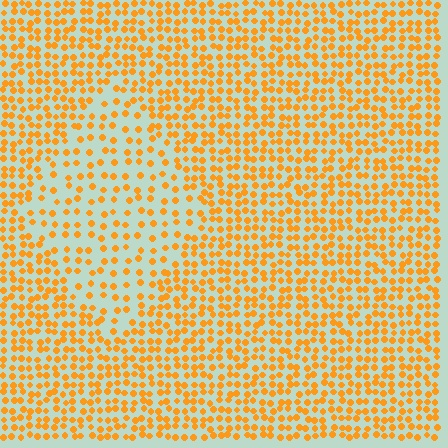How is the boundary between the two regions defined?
The boundary is defined by a change in element density (approximately 2.0x ratio). All elements are the same color, size, and shape.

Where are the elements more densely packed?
The elements are more densely packed outside the diamond boundary.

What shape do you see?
I see a diamond.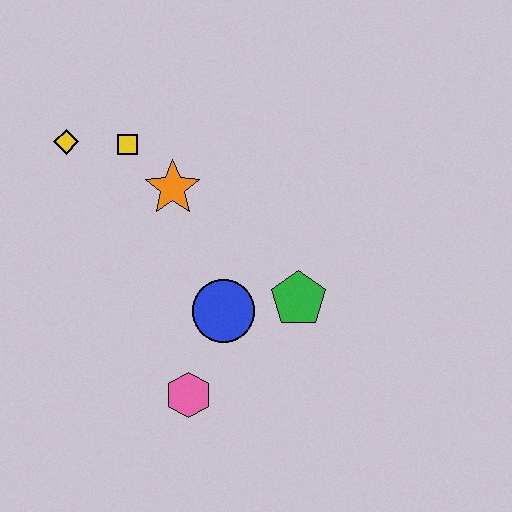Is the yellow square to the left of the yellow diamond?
No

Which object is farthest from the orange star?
The pink hexagon is farthest from the orange star.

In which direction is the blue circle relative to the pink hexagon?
The blue circle is above the pink hexagon.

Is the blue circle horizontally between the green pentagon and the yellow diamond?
Yes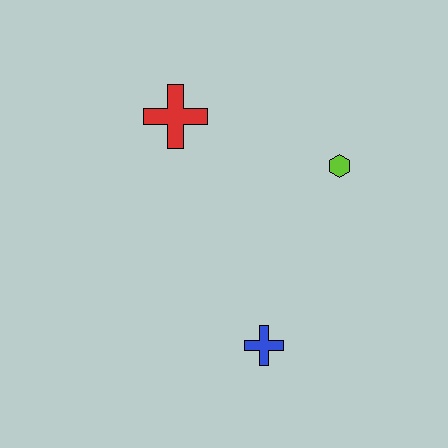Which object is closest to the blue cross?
The lime hexagon is closest to the blue cross.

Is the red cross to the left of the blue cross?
Yes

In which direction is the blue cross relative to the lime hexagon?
The blue cross is below the lime hexagon.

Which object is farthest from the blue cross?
The red cross is farthest from the blue cross.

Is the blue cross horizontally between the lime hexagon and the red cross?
Yes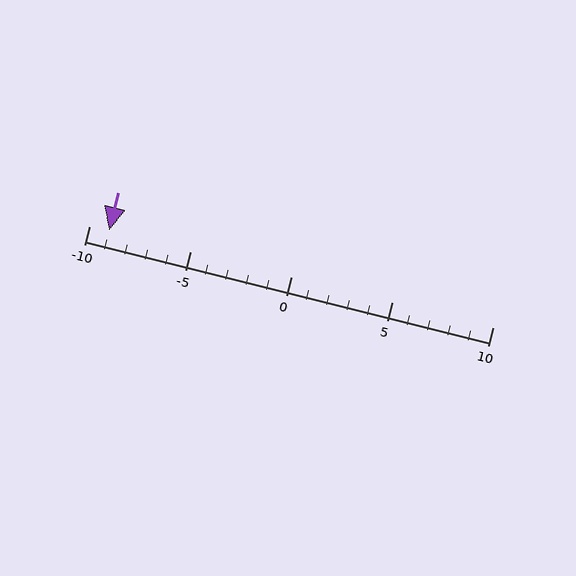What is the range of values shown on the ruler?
The ruler shows values from -10 to 10.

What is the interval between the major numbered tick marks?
The major tick marks are spaced 5 units apart.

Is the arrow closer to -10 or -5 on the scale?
The arrow is closer to -10.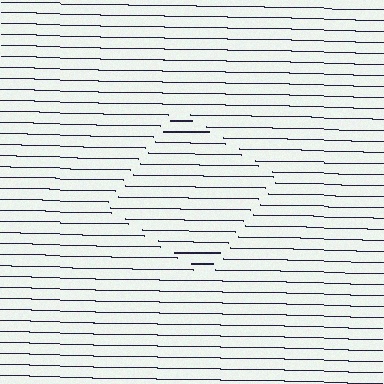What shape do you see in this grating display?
An illusory square. The interior of the shape contains the same grating, shifted by half a period — the contour is defined by the phase discontinuity where line-ends from the inner and outer gratings abut.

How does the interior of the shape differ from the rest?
The interior of the shape contains the same grating, shifted by half a period — the contour is defined by the phase discontinuity where line-ends from the inner and outer gratings abut.